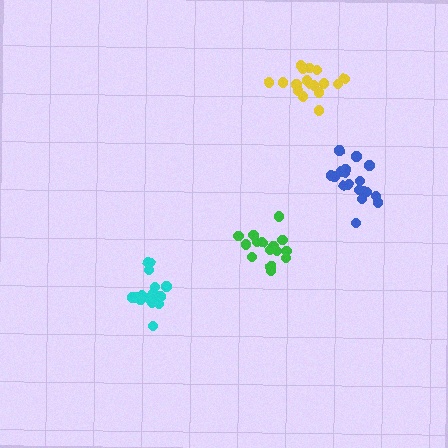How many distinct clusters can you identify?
There are 4 distinct clusters.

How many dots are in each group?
Group 1: 15 dots, Group 2: 16 dots, Group 3: 17 dots, Group 4: 18 dots (66 total).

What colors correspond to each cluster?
The clusters are colored: green, cyan, yellow, blue.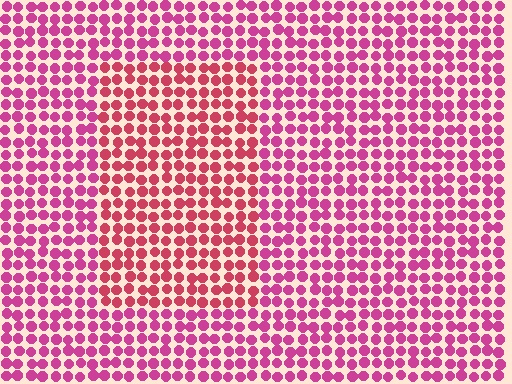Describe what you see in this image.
The image is filled with small magenta elements in a uniform arrangement. A rectangle-shaped region is visible where the elements are tinted to a slightly different hue, forming a subtle color boundary.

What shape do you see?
I see a rectangle.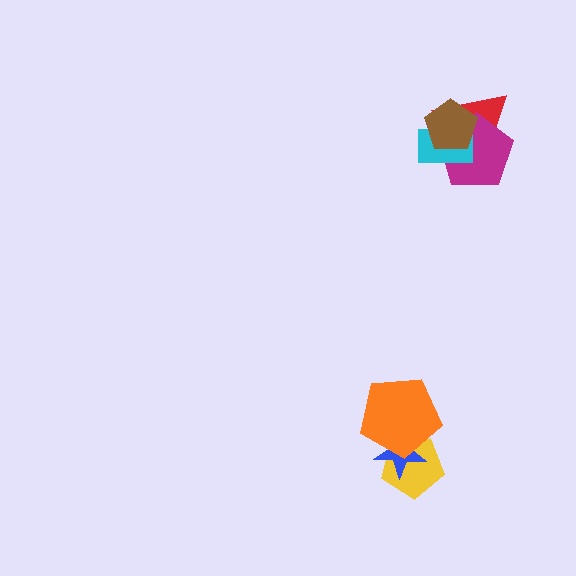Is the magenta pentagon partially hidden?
Yes, it is partially covered by another shape.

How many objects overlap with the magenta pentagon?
3 objects overlap with the magenta pentagon.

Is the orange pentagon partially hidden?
No, no other shape covers it.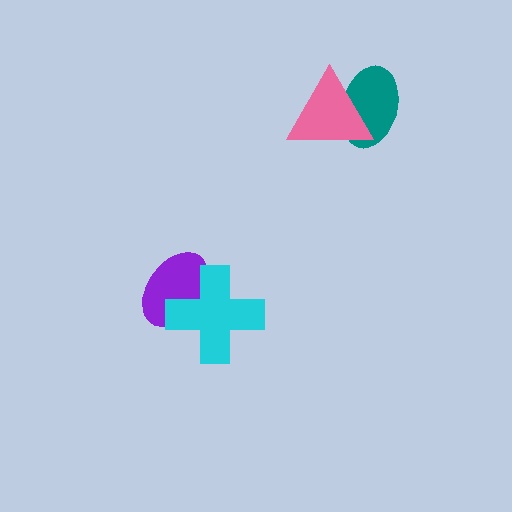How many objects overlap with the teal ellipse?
1 object overlaps with the teal ellipse.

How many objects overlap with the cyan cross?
1 object overlaps with the cyan cross.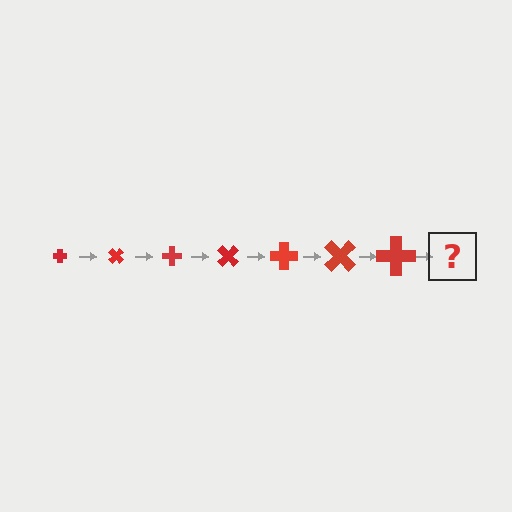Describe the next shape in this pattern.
It should be a cross, larger than the previous one and rotated 315 degrees from the start.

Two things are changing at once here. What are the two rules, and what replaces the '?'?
The two rules are that the cross grows larger each step and it rotates 45 degrees each step. The '?' should be a cross, larger than the previous one and rotated 315 degrees from the start.